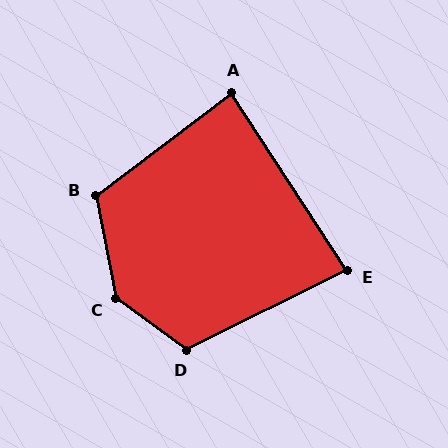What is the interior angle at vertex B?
Approximately 116 degrees (obtuse).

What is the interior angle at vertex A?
Approximately 86 degrees (approximately right).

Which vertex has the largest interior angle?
C, at approximately 137 degrees.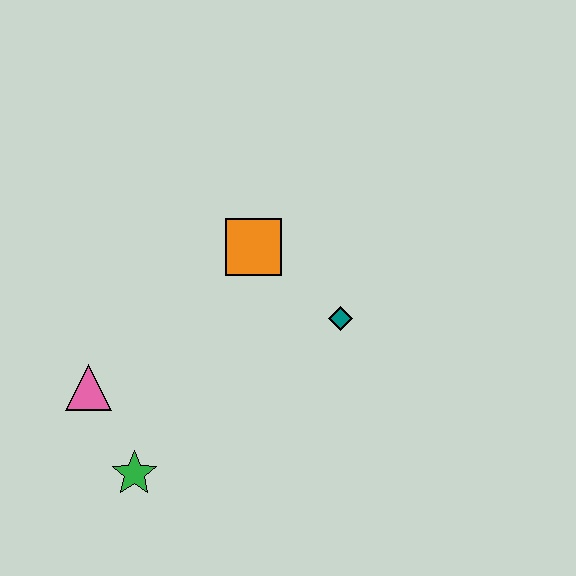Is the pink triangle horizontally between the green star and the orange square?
No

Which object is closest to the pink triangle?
The green star is closest to the pink triangle.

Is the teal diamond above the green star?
Yes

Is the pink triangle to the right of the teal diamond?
No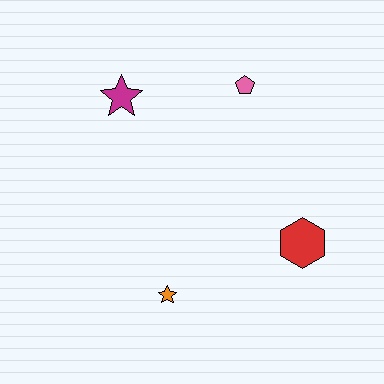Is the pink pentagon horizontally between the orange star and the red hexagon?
Yes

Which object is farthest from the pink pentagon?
The orange star is farthest from the pink pentagon.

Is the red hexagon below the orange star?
No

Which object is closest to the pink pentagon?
The magenta star is closest to the pink pentagon.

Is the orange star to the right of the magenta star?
Yes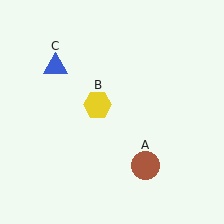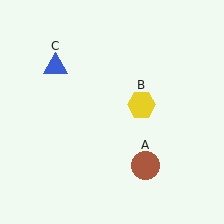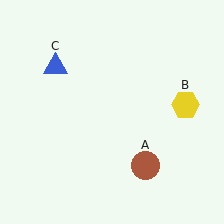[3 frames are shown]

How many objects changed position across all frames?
1 object changed position: yellow hexagon (object B).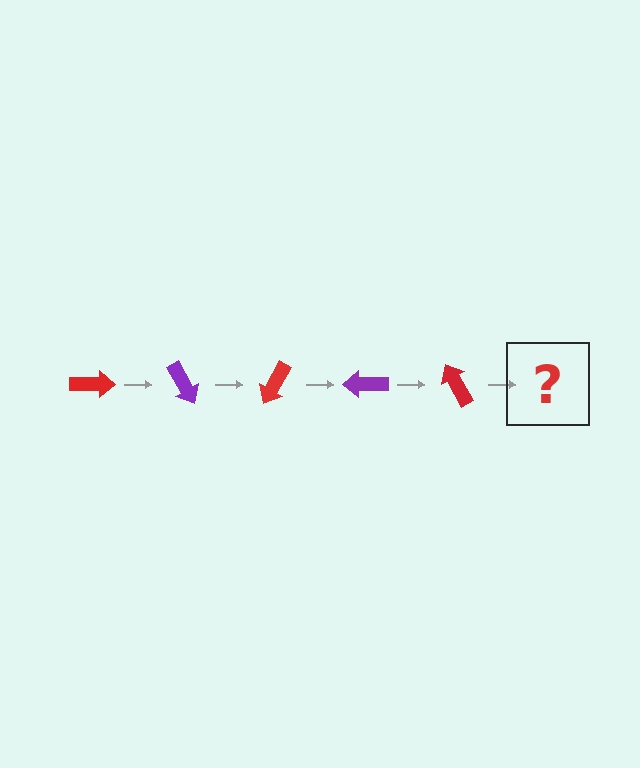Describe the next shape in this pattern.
It should be a purple arrow, rotated 300 degrees from the start.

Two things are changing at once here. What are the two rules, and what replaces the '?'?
The two rules are that it rotates 60 degrees each step and the color cycles through red and purple. The '?' should be a purple arrow, rotated 300 degrees from the start.